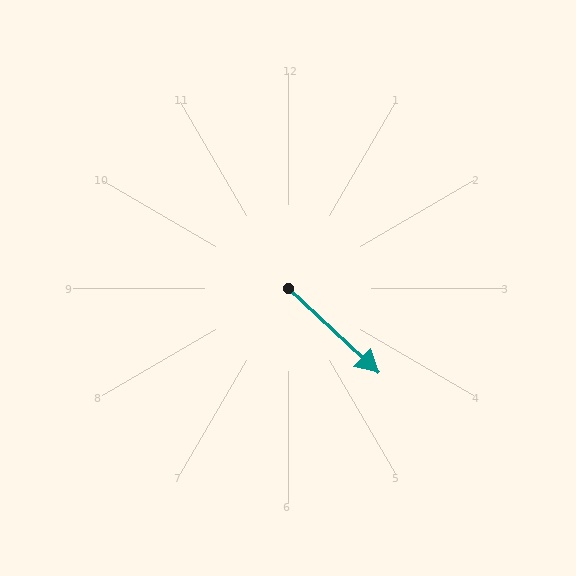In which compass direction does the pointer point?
Southeast.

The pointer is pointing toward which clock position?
Roughly 4 o'clock.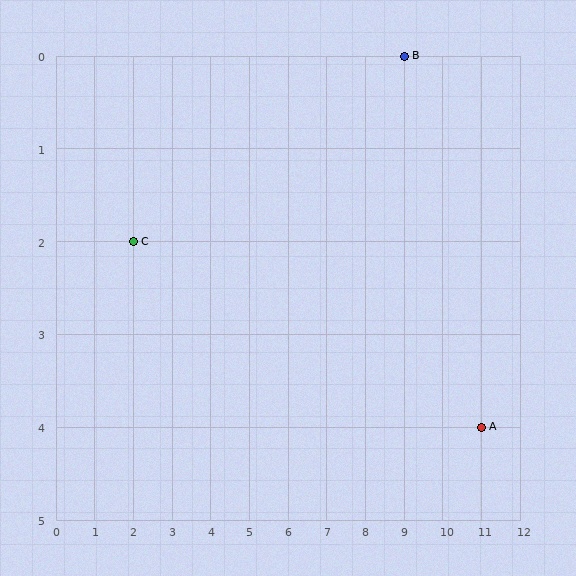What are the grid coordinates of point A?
Point A is at grid coordinates (11, 4).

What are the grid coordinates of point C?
Point C is at grid coordinates (2, 2).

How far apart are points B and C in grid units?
Points B and C are 7 columns and 2 rows apart (about 7.3 grid units diagonally).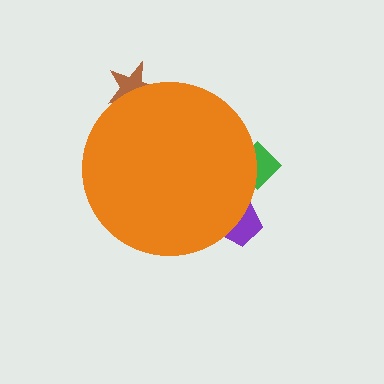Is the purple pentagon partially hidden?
Yes, the purple pentagon is partially hidden behind the orange circle.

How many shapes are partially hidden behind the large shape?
3 shapes are partially hidden.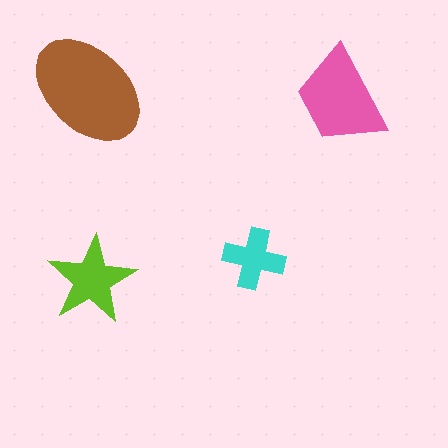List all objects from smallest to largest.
The cyan cross, the lime star, the pink trapezoid, the brown ellipse.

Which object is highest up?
The brown ellipse is topmost.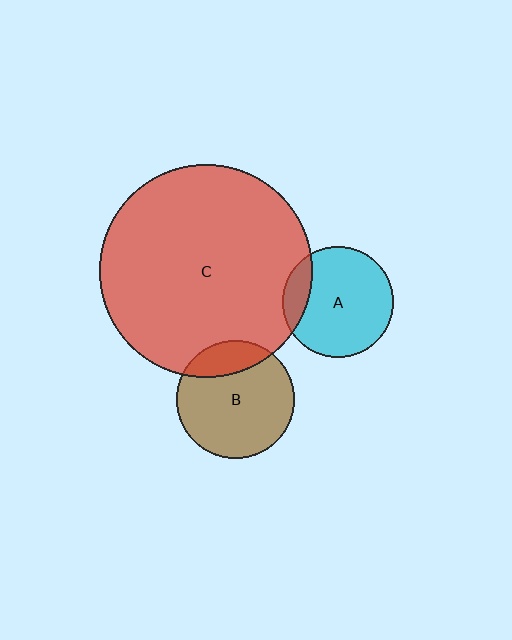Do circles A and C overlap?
Yes.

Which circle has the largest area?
Circle C (red).